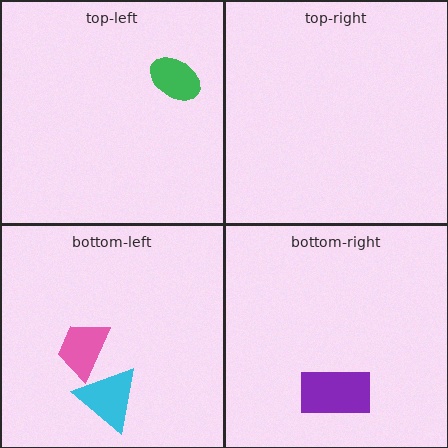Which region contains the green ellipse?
The top-left region.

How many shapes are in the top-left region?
1.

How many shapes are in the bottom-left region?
2.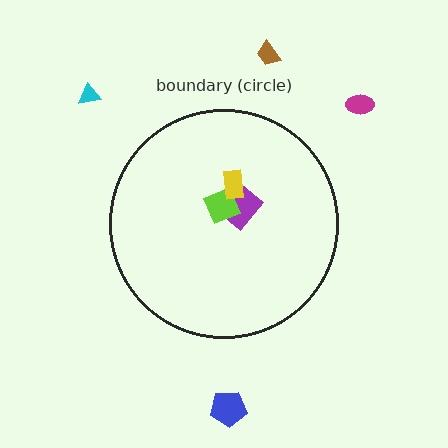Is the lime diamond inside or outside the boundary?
Inside.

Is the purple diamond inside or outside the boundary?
Inside.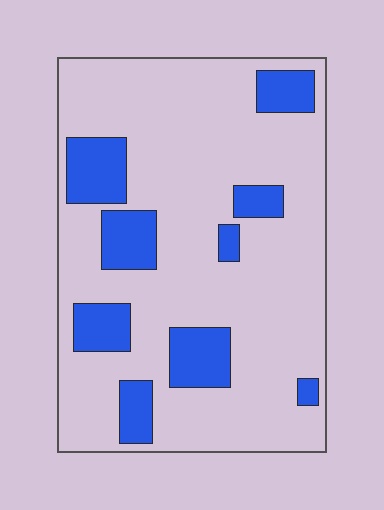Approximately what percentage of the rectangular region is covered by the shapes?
Approximately 20%.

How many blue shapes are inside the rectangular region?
9.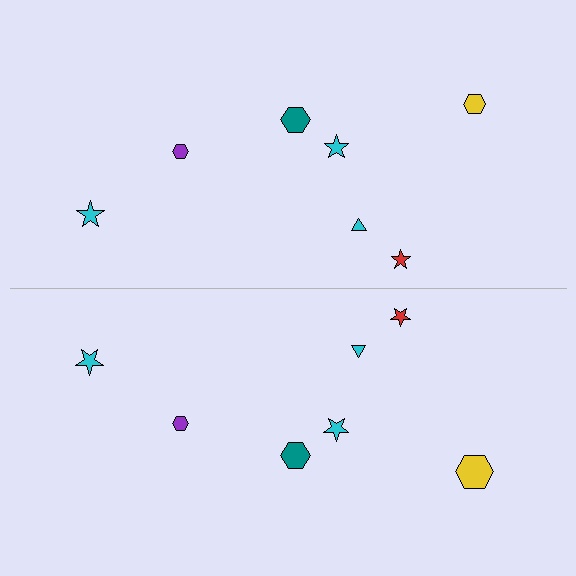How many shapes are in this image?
There are 14 shapes in this image.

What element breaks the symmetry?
The yellow hexagon on the bottom side has a different size than its mirror counterpart.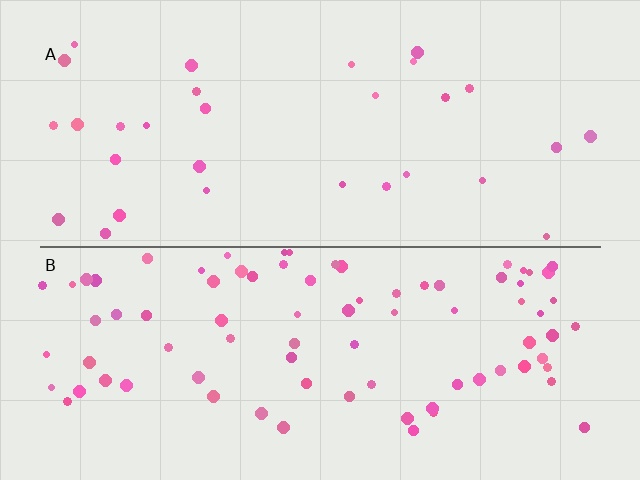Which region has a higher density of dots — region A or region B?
B (the bottom).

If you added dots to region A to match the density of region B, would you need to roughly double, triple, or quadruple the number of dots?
Approximately triple.